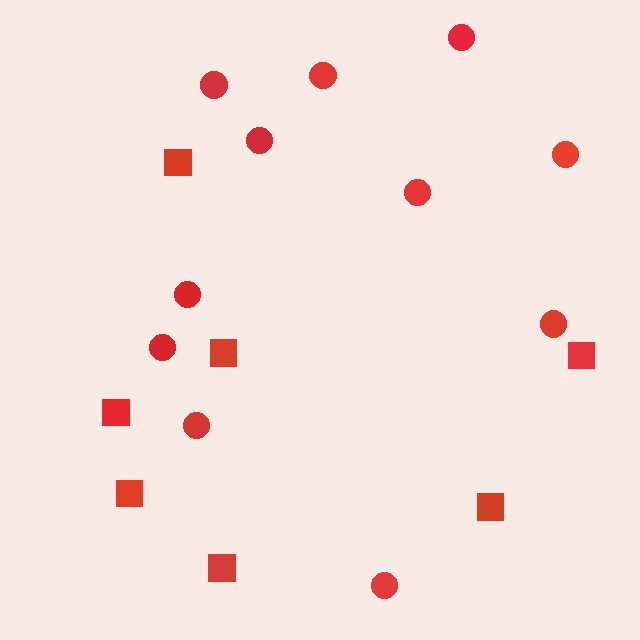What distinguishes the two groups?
There are 2 groups: one group of squares (7) and one group of circles (11).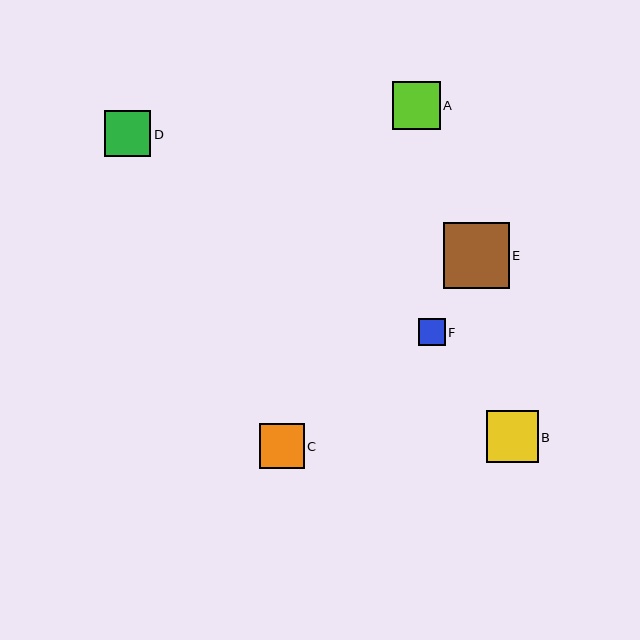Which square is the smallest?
Square F is the smallest with a size of approximately 27 pixels.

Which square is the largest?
Square E is the largest with a size of approximately 66 pixels.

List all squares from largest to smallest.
From largest to smallest: E, B, A, D, C, F.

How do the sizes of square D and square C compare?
Square D and square C are approximately the same size.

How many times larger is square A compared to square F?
Square A is approximately 1.8 times the size of square F.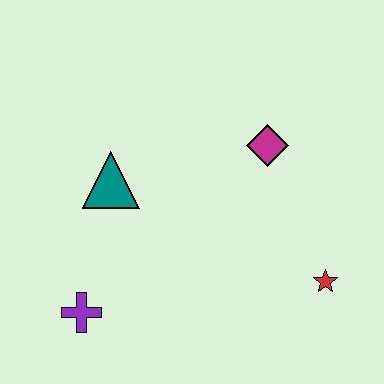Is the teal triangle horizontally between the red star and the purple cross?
Yes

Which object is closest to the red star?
The magenta diamond is closest to the red star.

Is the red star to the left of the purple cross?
No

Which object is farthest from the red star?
The purple cross is farthest from the red star.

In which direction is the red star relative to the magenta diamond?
The red star is below the magenta diamond.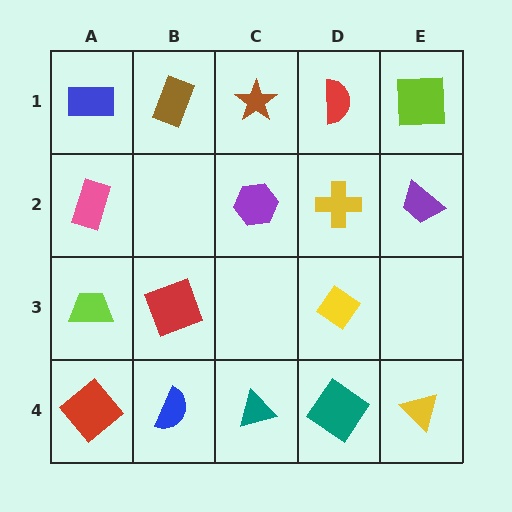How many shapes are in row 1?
5 shapes.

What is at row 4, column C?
A teal triangle.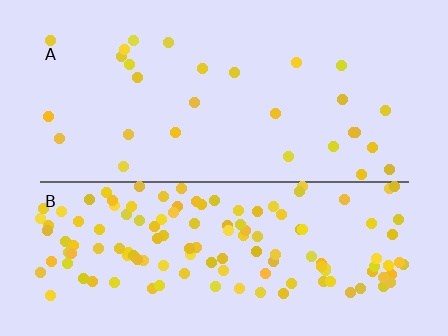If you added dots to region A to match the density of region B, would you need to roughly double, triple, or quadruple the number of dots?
Approximately quadruple.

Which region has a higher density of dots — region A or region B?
B (the bottom).